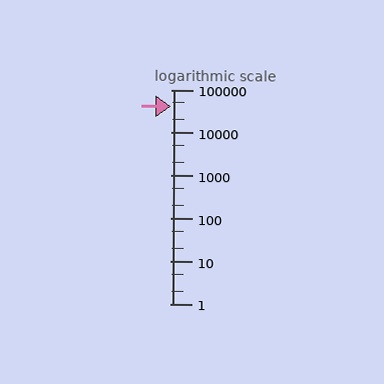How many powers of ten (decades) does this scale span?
The scale spans 5 decades, from 1 to 100000.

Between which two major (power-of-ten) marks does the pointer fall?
The pointer is between 10000 and 100000.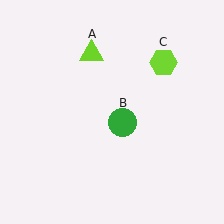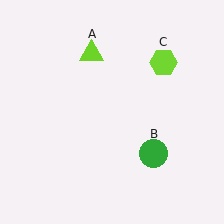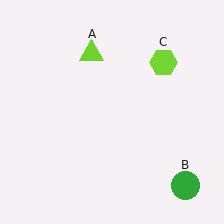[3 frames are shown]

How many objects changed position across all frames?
1 object changed position: green circle (object B).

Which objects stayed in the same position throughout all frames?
Lime triangle (object A) and lime hexagon (object C) remained stationary.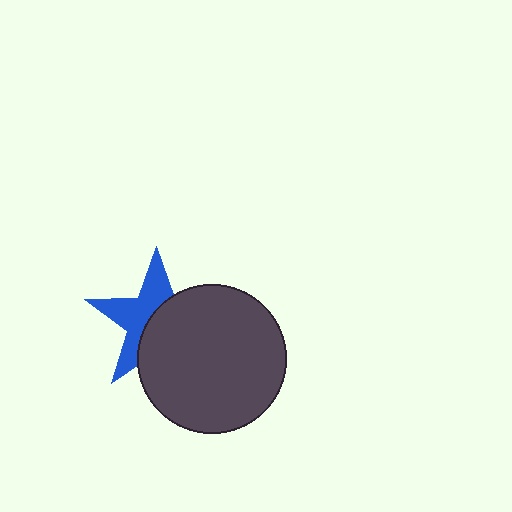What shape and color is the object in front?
The object in front is a dark gray circle.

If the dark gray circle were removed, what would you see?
You would see the complete blue star.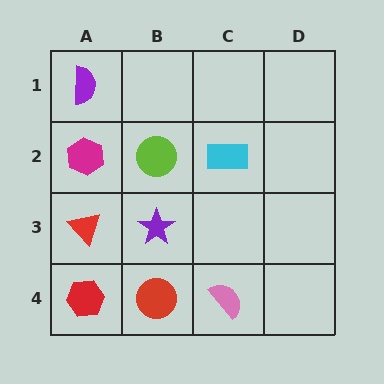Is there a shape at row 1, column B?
No, that cell is empty.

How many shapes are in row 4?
3 shapes.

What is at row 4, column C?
A pink semicircle.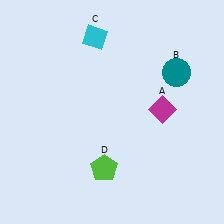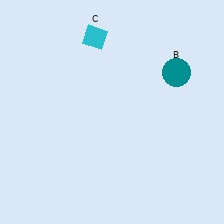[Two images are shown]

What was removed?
The magenta diamond (A), the lime pentagon (D) were removed in Image 2.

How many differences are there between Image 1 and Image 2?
There are 2 differences between the two images.